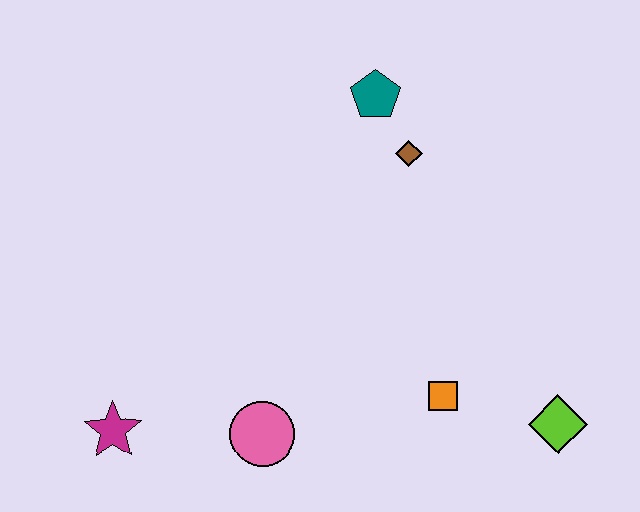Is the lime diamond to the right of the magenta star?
Yes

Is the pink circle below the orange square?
Yes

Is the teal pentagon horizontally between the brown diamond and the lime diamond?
No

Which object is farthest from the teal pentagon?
The magenta star is farthest from the teal pentagon.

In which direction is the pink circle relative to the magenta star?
The pink circle is to the right of the magenta star.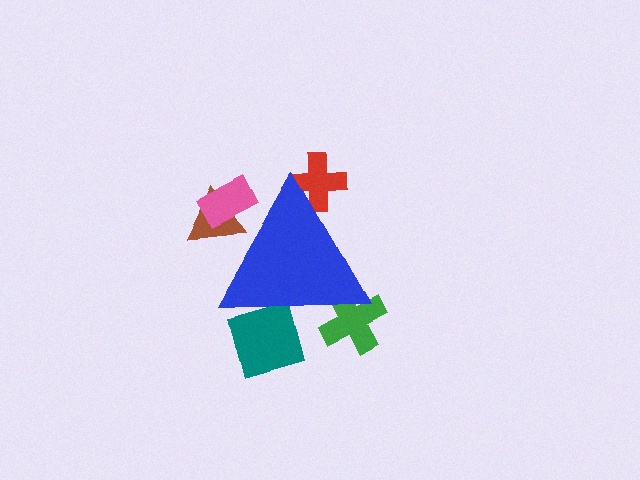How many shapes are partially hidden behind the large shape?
5 shapes are partially hidden.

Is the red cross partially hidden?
Yes, the red cross is partially hidden behind the blue triangle.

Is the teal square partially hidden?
Yes, the teal square is partially hidden behind the blue triangle.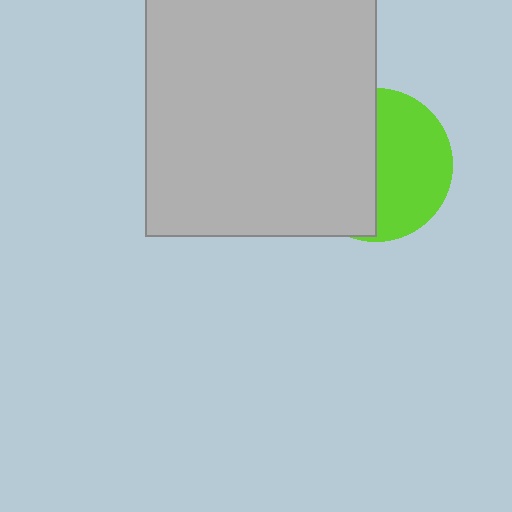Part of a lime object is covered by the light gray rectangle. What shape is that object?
It is a circle.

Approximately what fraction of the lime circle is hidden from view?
Roughly 51% of the lime circle is hidden behind the light gray rectangle.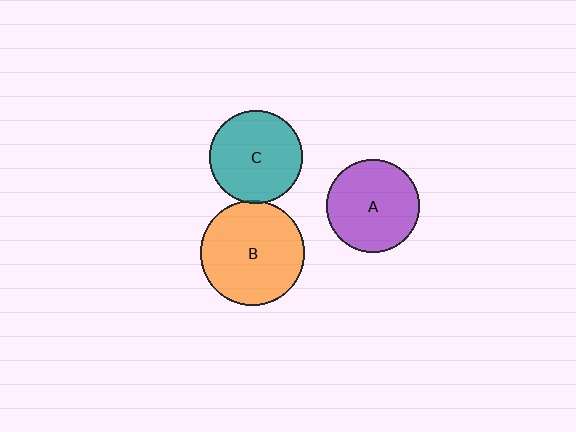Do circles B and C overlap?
Yes.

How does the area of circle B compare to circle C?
Approximately 1.3 times.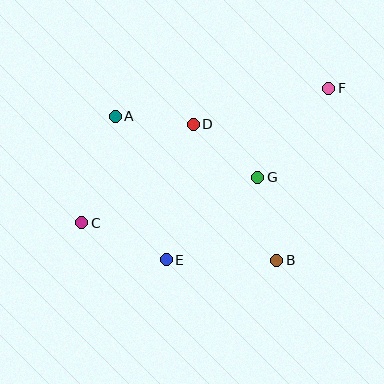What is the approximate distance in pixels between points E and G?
The distance between E and G is approximately 123 pixels.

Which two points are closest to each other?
Points A and D are closest to each other.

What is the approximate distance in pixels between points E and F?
The distance between E and F is approximately 236 pixels.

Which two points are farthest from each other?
Points C and F are farthest from each other.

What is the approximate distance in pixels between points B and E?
The distance between B and E is approximately 110 pixels.